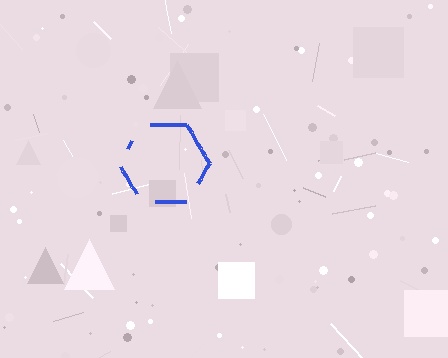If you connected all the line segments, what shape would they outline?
They would outline a hexagon.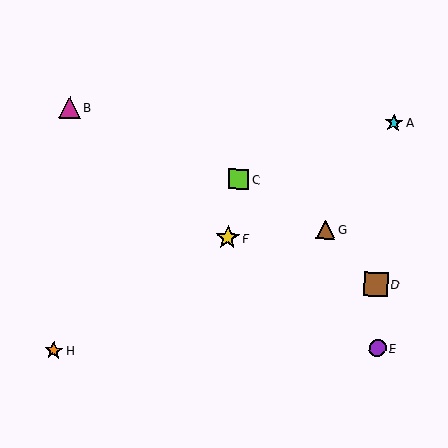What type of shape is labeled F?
Shape F is a yellow star.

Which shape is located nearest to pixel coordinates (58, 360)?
The orange star (labeled H) at (54, 350) is nearest to that location.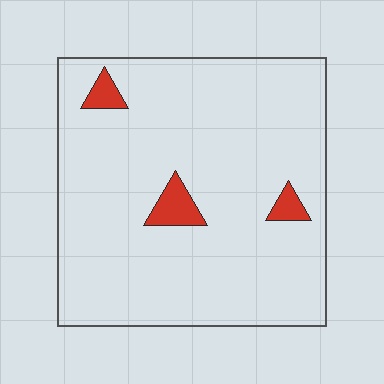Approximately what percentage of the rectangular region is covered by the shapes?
Approximately 5%.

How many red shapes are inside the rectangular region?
3.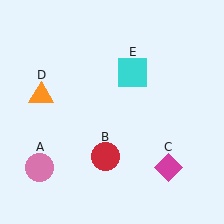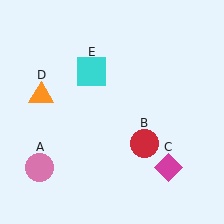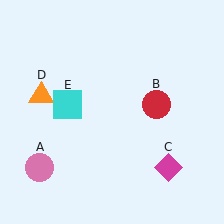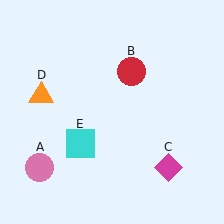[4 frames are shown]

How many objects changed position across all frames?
2 objects changed position: red circle (object B), cyan square (object E).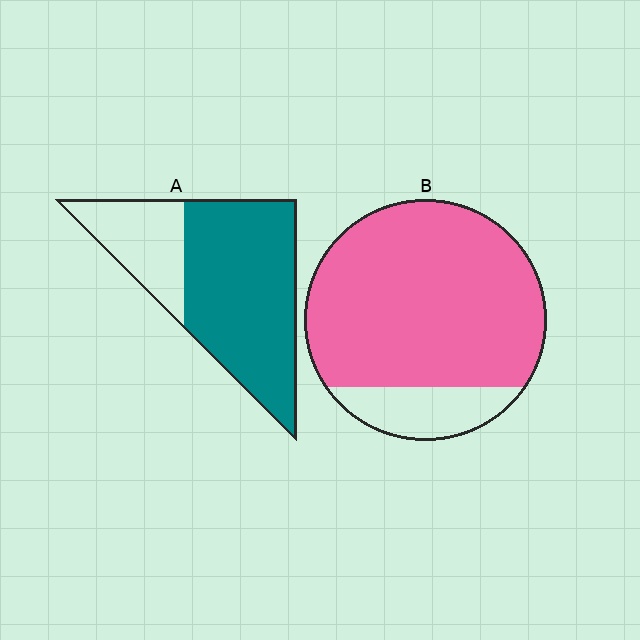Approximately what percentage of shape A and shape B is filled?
A is approximately 70% and B is approximately 85%.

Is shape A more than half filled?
Yes.